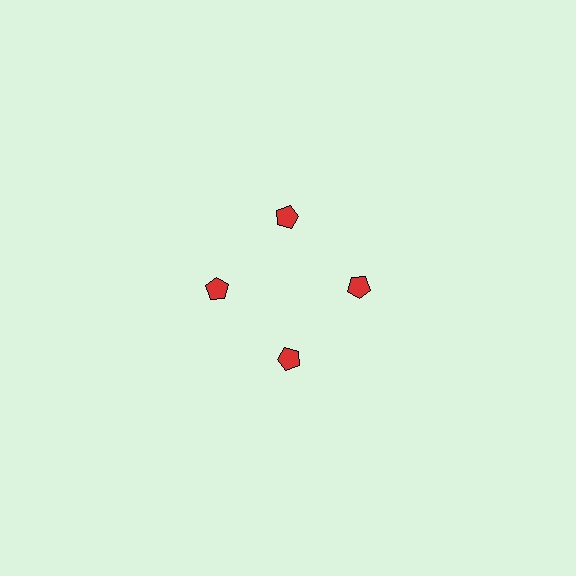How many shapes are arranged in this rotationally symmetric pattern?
There are 4 shapes, arranged in 4 groups of 1.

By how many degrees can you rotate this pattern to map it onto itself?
The pattern maps onto itself every 90 degrees of rotation.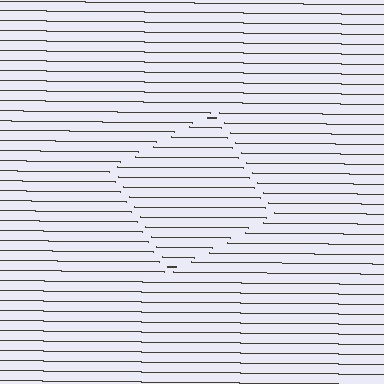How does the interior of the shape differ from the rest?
The interior of the shape contains the same grating, shifted by half a period — the contour is defined by the phase discontinuity where line-ends from the inner and outer gratings abut.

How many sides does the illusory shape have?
4 sides — the line-ends trace a square.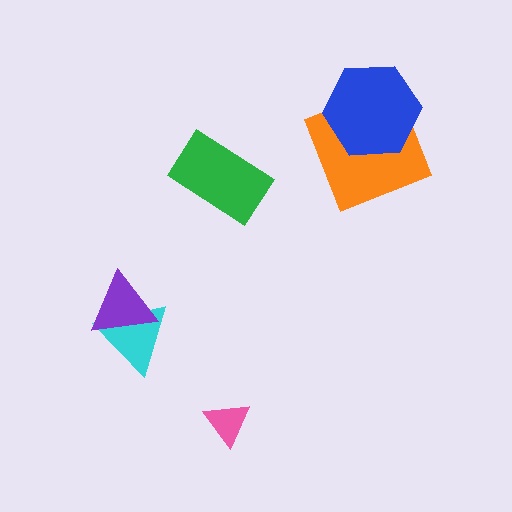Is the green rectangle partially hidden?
No, no other shape covers it.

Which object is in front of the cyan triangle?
The purple triangle is in front of the cyan triangle.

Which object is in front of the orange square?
The blue hexagon is in front of the orange square.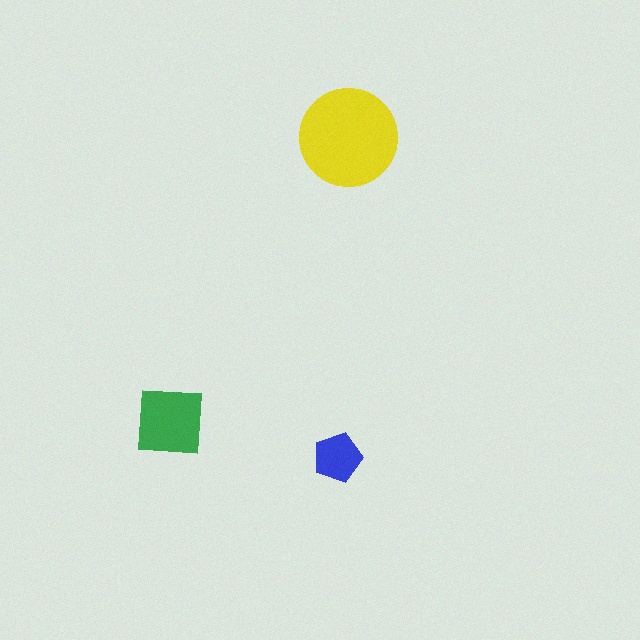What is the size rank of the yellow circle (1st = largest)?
1st.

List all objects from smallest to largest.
The blue pentagon, the green square, the yellow circle.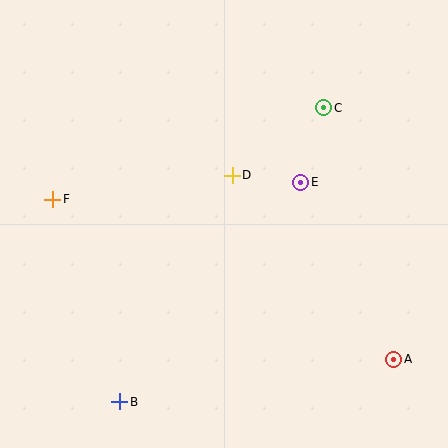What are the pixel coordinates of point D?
Point D is at (232, 175).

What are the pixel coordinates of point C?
Point C is at (324, 108).